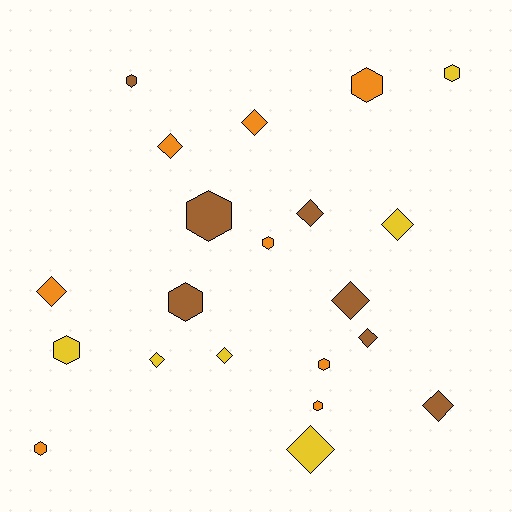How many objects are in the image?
There are 21 objects.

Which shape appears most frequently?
Diamond, with 11 objects.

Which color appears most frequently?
Orange, with 8 objects.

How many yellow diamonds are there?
There are 4 yellow diamonds.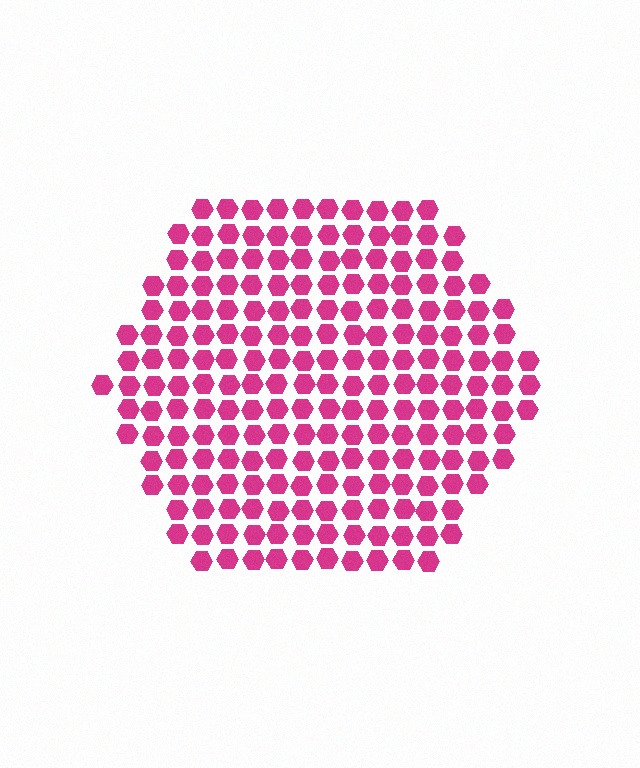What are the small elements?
The small elements are hexagons.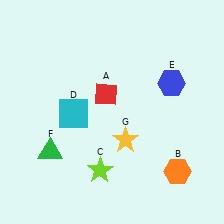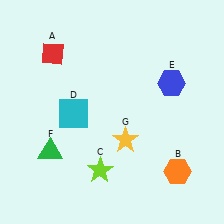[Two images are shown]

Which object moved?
The red diamond (A) moved left.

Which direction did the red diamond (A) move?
The red diamond (A) moved left.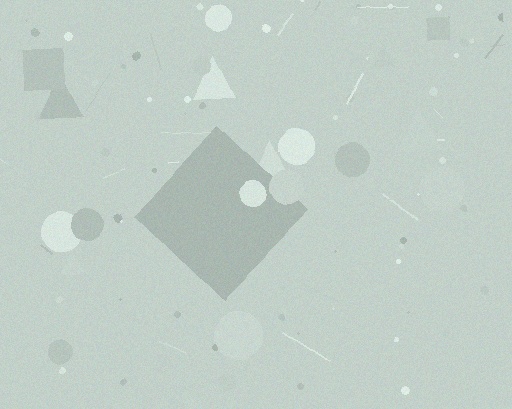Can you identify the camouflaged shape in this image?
The camouflaged shape is a diamond.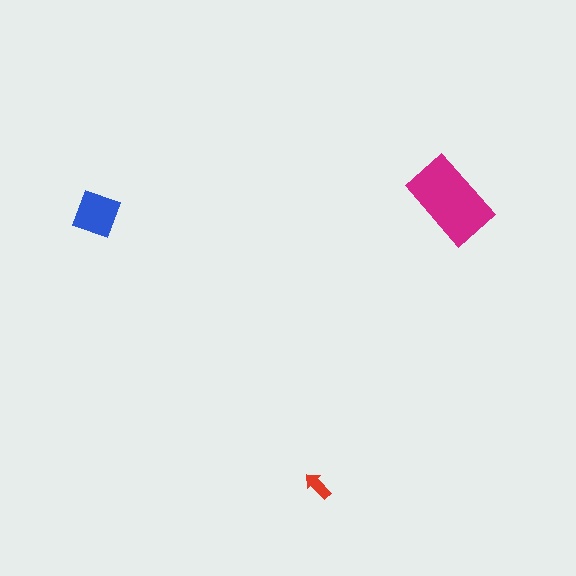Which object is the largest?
The magenta rectangle.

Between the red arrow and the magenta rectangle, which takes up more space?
The magenta rectangle.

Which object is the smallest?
The red arrow.